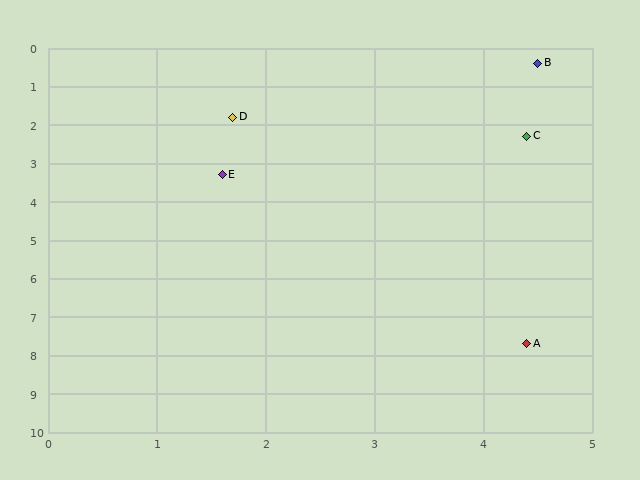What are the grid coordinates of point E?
Point E is at approximately (1.6, 3.3).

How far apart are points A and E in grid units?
Points A and E are about 5.2 grid units apart.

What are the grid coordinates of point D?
Point D is at approximately (1.7, 1.8).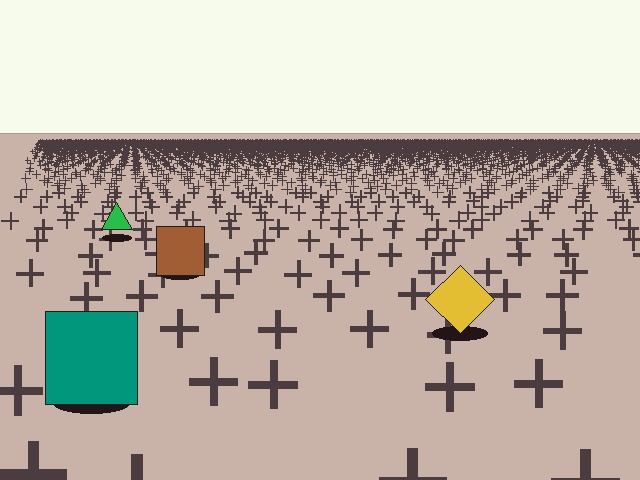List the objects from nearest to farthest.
From nearest to farthest: the teal square, the yellow diamond, the brown square, the green triangle.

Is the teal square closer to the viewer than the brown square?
Yes. The teal square is closer — you can tell from the texture gradient: the ground texture is coarser near it.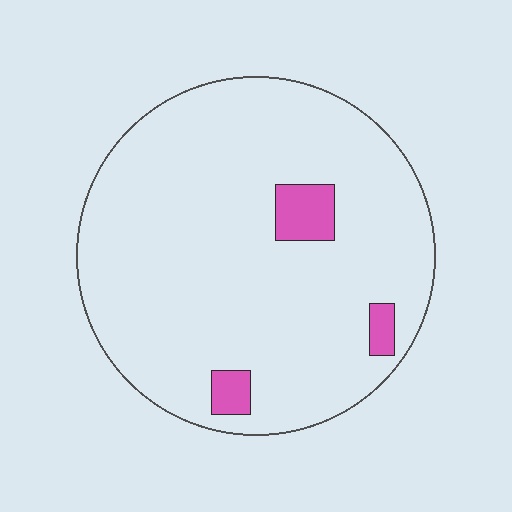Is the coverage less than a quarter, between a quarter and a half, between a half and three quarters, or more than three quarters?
Less than a quarter.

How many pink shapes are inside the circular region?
3.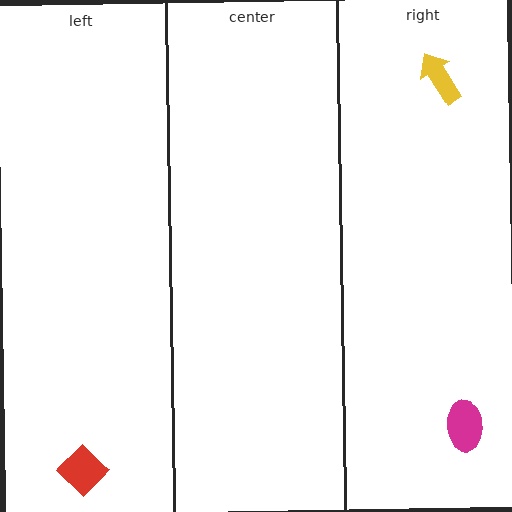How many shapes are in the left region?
1.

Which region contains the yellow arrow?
The right region.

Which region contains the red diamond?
The left region.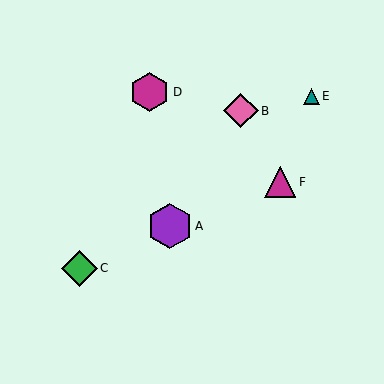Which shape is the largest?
The purple hexagon (labeled A) is the largest.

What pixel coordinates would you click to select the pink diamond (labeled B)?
Click at (241, 111) to select the pink diamond B.